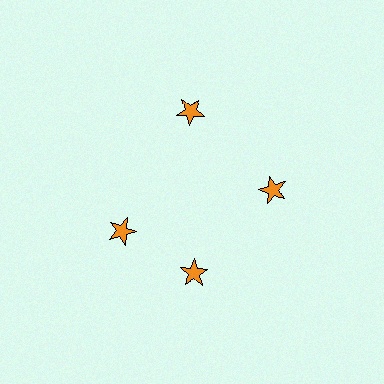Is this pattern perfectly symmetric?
No. The 4 orange stars are arranged in a ring, but one element near the 9 o'clock position is rotated out of alignment along the ring, breaking the 4-fold rotational symmetry.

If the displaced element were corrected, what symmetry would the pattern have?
It would have 4-fold rotational symmetry — the pattern would map onto itself every 90 degrees.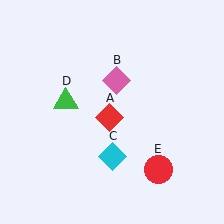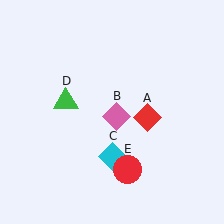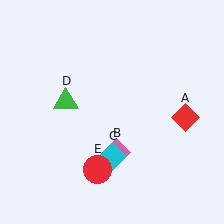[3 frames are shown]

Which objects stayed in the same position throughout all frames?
Cyan diamond (object C) and green triangle (object D) remained stationary.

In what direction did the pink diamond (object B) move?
The pink diamond (object B) moved down.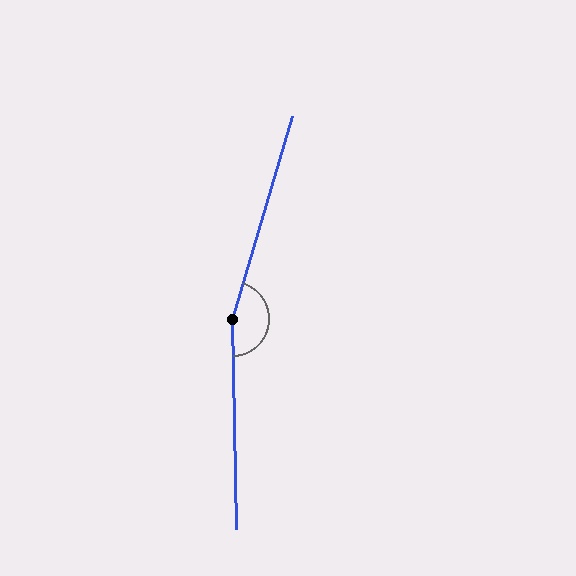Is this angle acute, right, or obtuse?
It is obtuse.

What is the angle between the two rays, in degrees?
Approximately 163 degrees.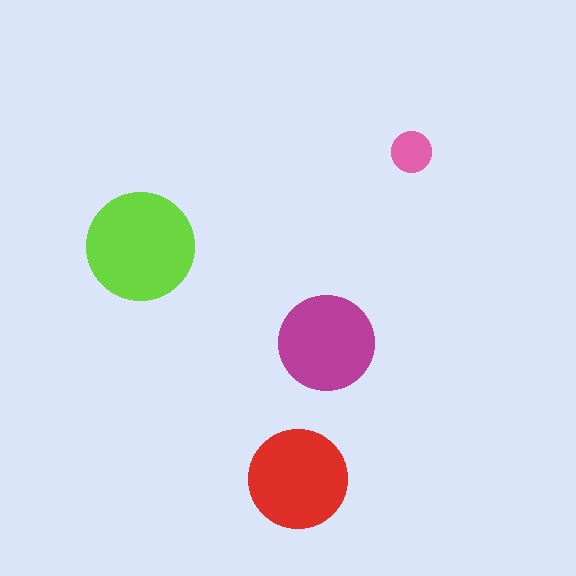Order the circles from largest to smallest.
the lime one, the red one, the magenta one, the pink one.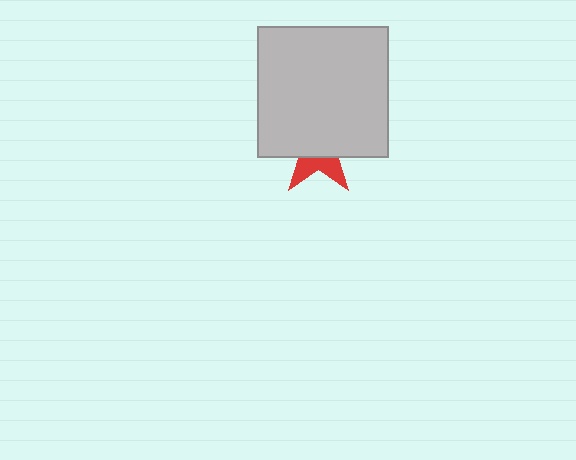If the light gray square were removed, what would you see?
You would see the complete red star.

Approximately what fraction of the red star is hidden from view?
Roughly 66% of the red star is hidden behind the light gray square.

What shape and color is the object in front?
The object in front is a light gray square.